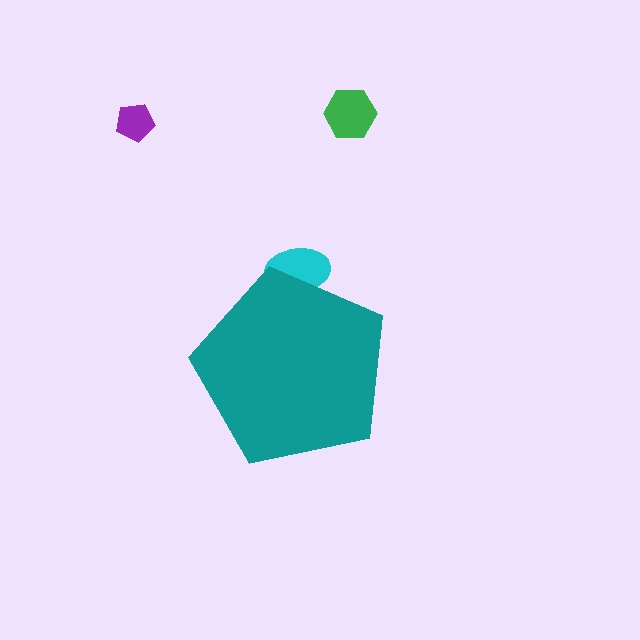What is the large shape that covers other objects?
A teal pentagon.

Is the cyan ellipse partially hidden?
Yes, the cyan ellipse is partially hidden behind the teal pentagon.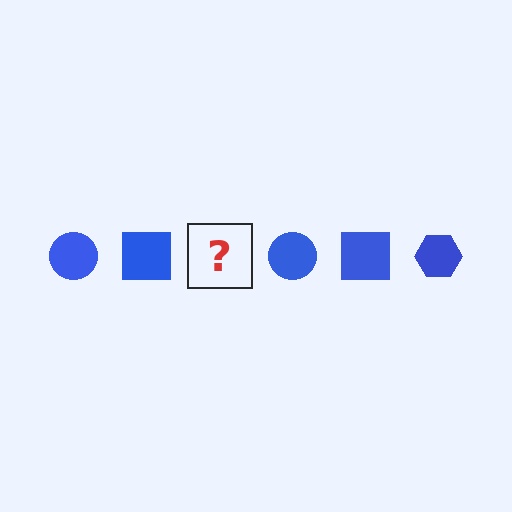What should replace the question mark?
The question mark should be replaced with a blue hexagon.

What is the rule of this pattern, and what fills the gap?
The rule is that the pattern cycles through circle, square, hexagon shapes in blue. The gap should be filled with a blue hexagon.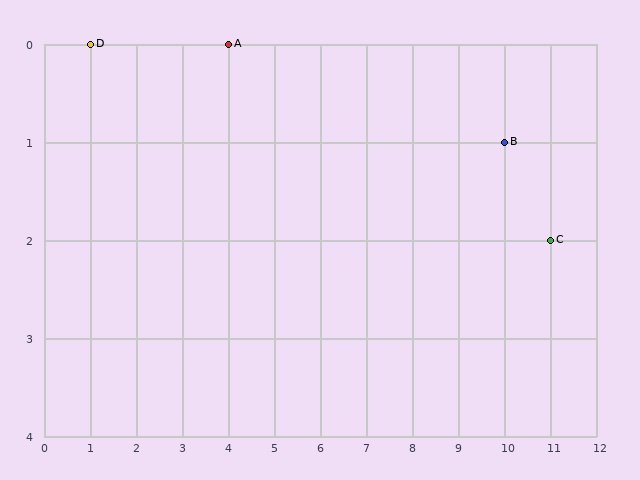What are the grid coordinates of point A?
Point A is at grid coordinates (4, 0).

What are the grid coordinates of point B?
Point B is at grid coordinates (10, 1).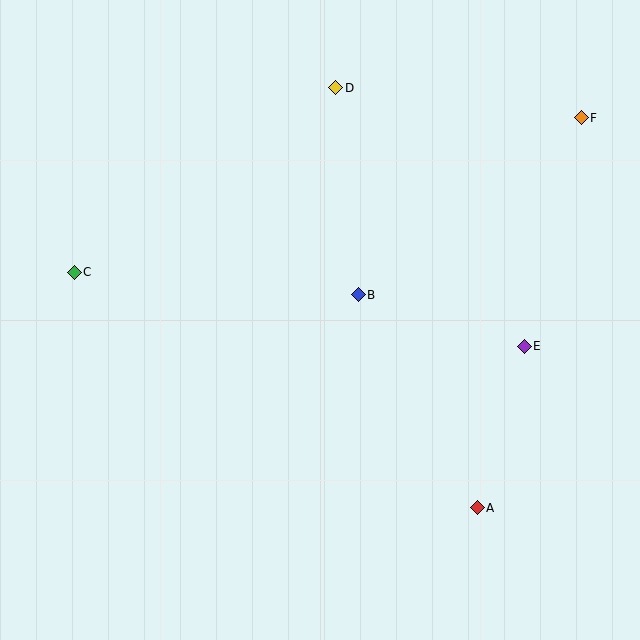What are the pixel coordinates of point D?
Point D is at (336, 88).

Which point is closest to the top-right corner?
Point F is closest to the top-right corner.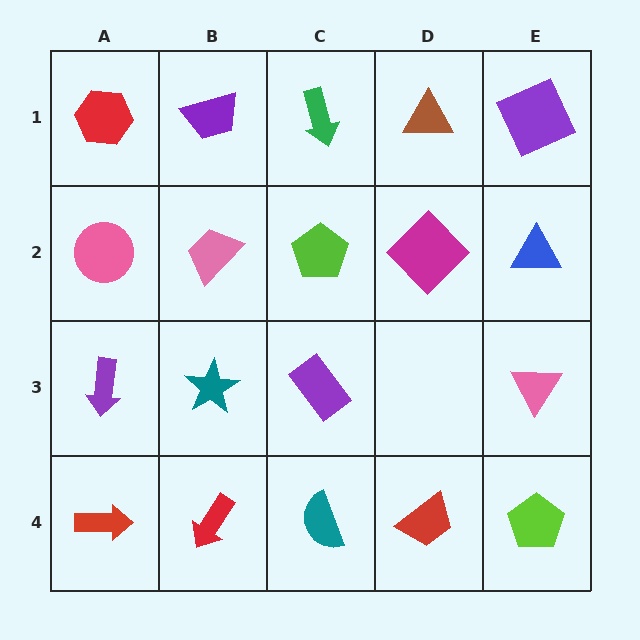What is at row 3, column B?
A teal star.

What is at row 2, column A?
A pink circle.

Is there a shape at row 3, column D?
No, that cell is empty.